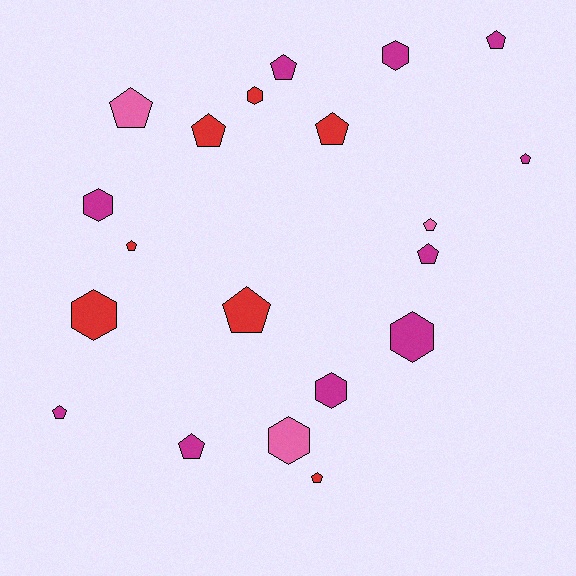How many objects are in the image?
There are 20 objects.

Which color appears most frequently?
Magenta, with 10 objects.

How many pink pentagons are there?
There are 2 pink pentagons.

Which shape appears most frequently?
Pentagon, with 13 objects.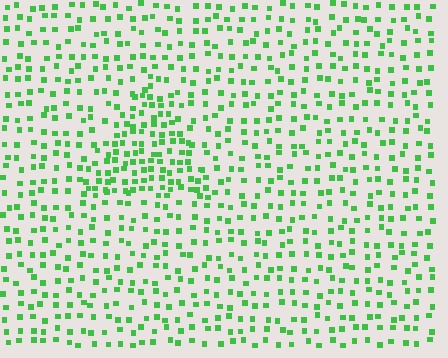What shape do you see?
I see a triangle.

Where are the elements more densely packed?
The elements are more densely packed inside the triangle boundary.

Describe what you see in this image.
The image contains small green elements arranged at two different densities. A triangle-shaped region is visible where the elements are more densely packed than the surrounding area.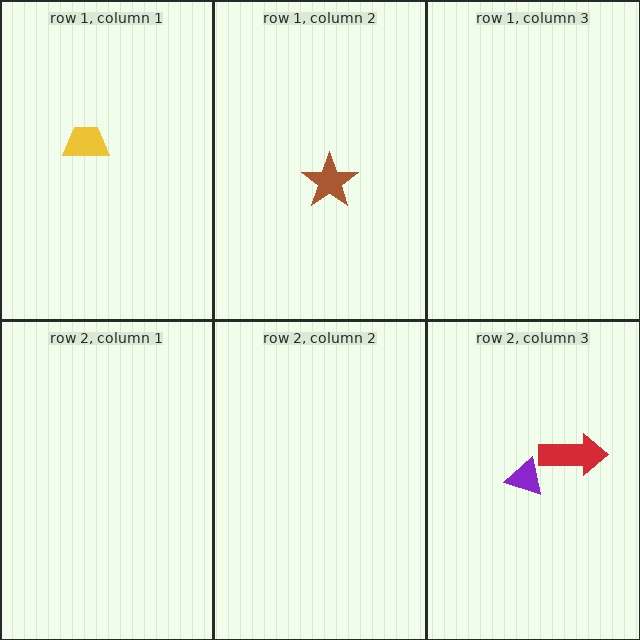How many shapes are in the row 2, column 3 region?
2.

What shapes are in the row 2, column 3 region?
The red arrow, the purple triangle.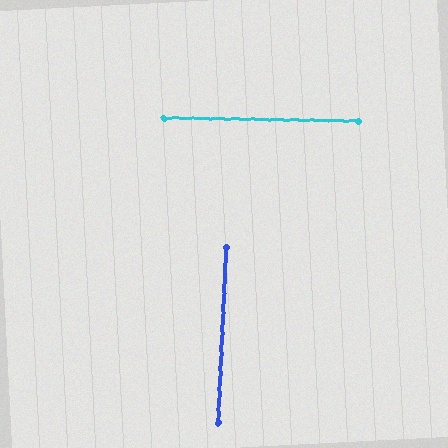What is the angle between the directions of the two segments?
Approximately 88 degrees.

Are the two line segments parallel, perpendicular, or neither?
Perpendicular — they meet at approximately 88°.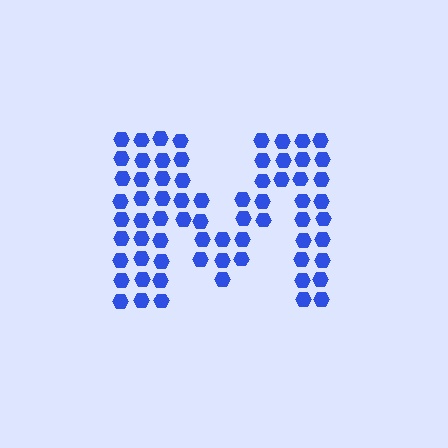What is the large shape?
The large shape is the letter M.